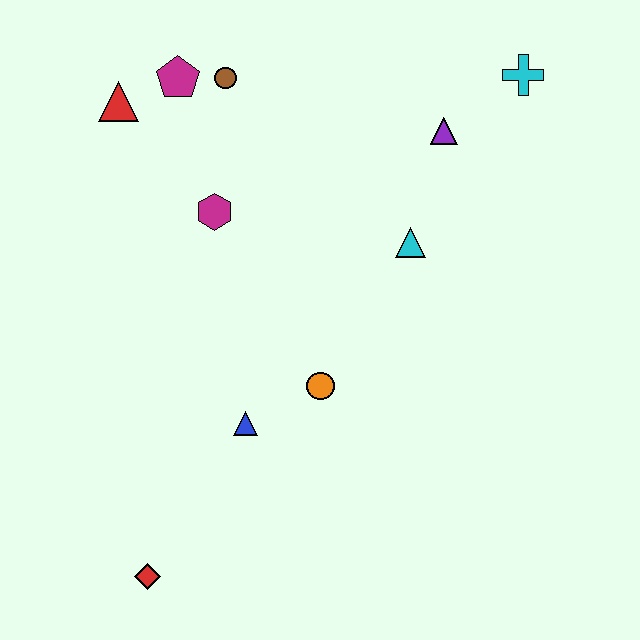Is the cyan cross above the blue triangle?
Yes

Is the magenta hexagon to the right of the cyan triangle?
No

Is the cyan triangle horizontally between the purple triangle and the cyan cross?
No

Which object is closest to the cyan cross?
The purple triangle is closest to the cyan cross.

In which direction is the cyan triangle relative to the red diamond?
The cyan triangle is above the red diamond.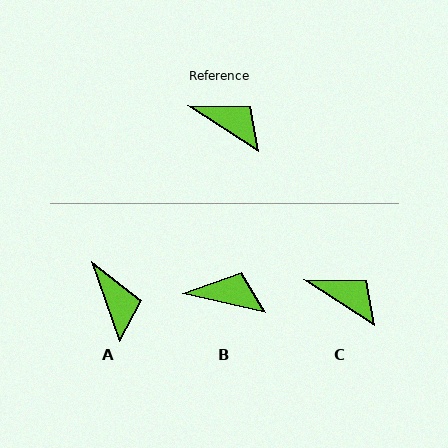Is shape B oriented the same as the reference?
No, it is off by about 20 degrees.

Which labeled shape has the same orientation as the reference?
C.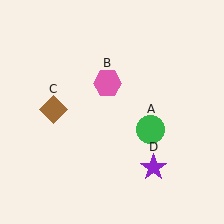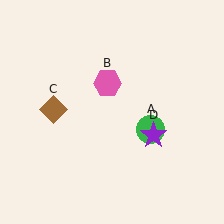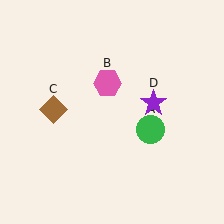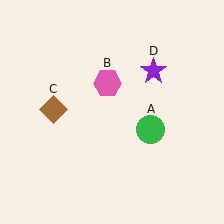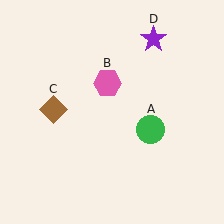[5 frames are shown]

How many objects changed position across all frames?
1 object changed position: purple star (object D).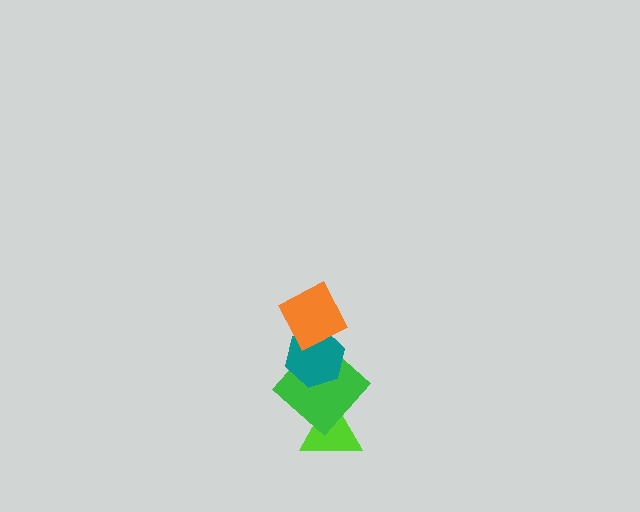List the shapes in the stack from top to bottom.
From top to bottom: the orange square, the teal hexagon, the green diamond, the lime triangle.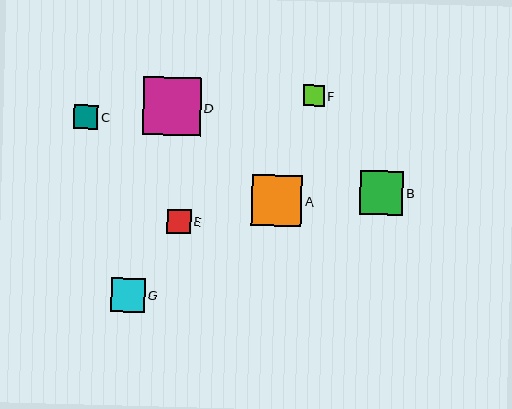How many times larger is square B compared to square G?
Square B is approximately 1.3 times the size of square G.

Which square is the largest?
Square D is the largest with a size of approximately 58 pixels.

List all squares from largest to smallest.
From largest to smallest: D, A, B, G, E, C, F.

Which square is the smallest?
Square F is the smallest with a size of approximately 21 pixels.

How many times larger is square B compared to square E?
Square B is approximately 1.8 times the size of square E.